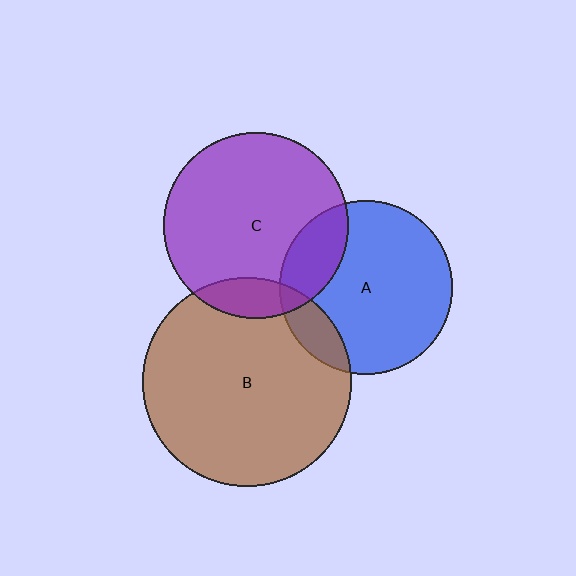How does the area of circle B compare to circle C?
Approximately 1.3 times.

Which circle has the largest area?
Circle B (brown).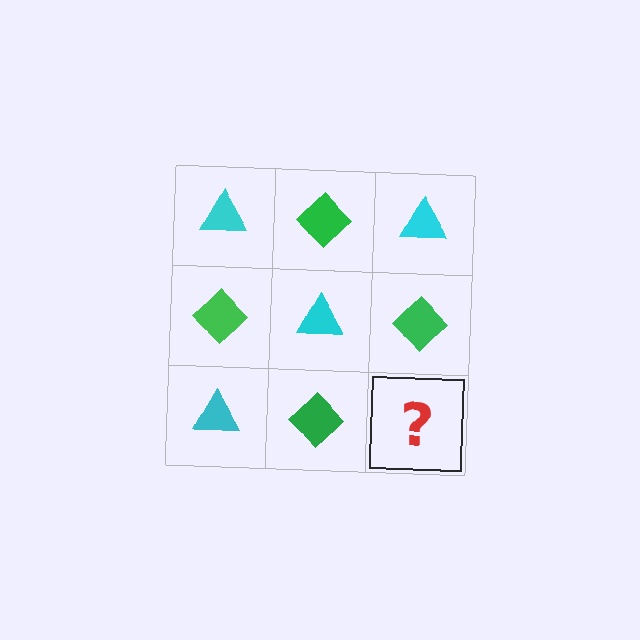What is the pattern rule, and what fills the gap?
The rule is that it alternates cyan triangle and green diamond in a checkerboard pattern. The gap should be filled with a cyan triangle.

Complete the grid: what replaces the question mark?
The question mark should be replaced with a cyan triangle.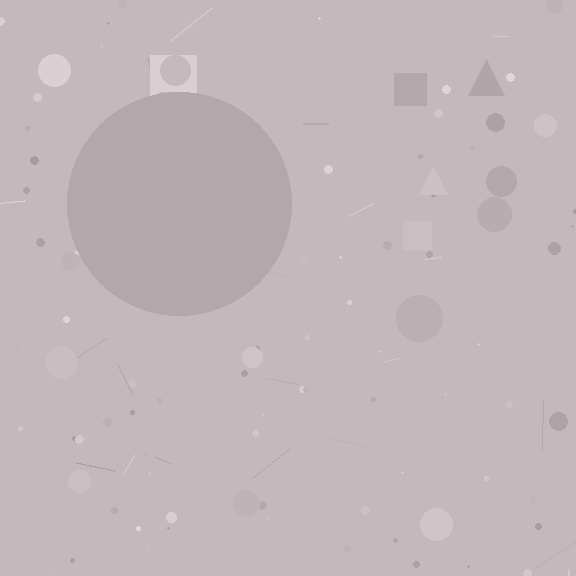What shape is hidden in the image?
A circle is hidden in the image.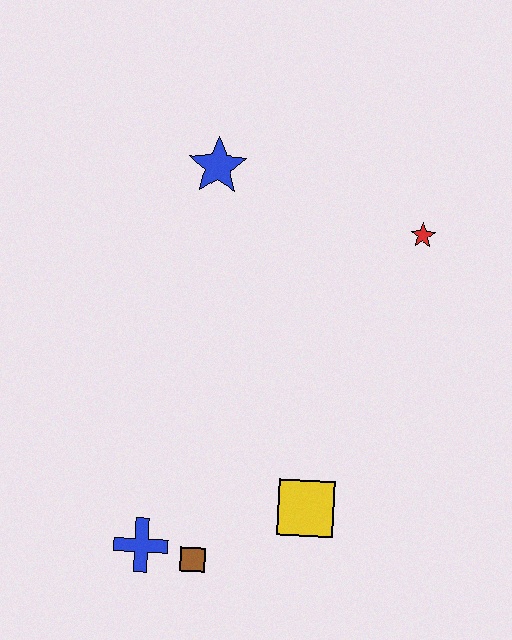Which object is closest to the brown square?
The blue cross is closest to the brown square.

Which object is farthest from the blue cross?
The red star is farthest from the blue cross.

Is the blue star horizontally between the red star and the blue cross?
Yes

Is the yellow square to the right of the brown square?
Yes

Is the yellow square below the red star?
Yes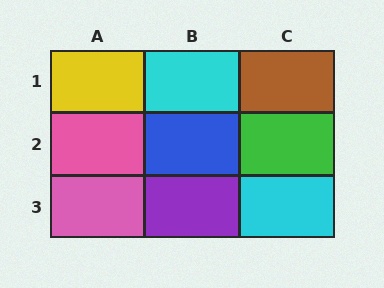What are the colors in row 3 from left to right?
Pink, purple, cyan.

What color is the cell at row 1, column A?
Yellow.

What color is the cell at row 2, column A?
Pink.